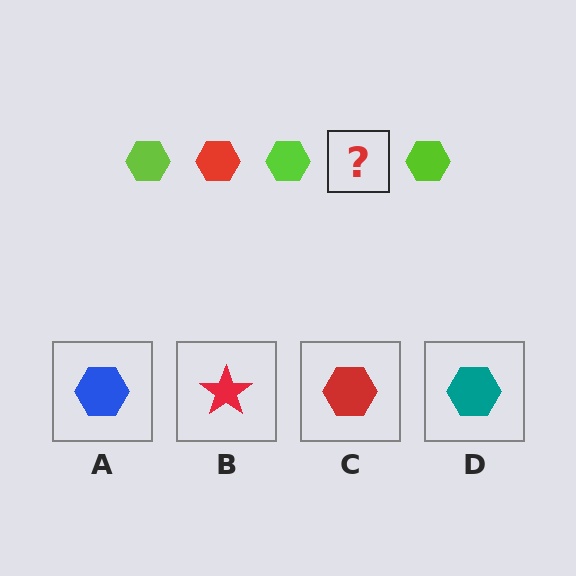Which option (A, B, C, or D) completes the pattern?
C.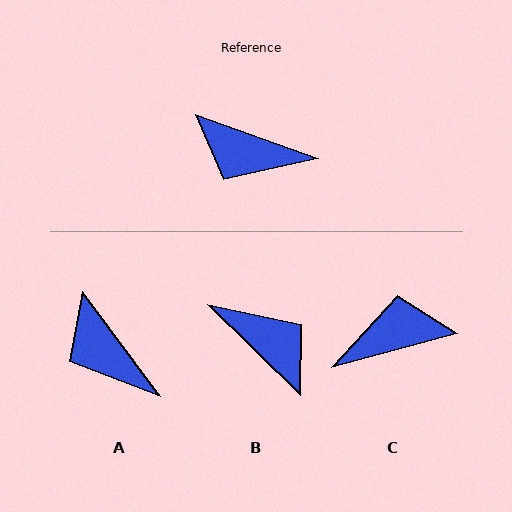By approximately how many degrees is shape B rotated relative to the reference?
Approximately 156 degrees counter-clockwise.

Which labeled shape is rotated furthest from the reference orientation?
B, about 156 degrees away.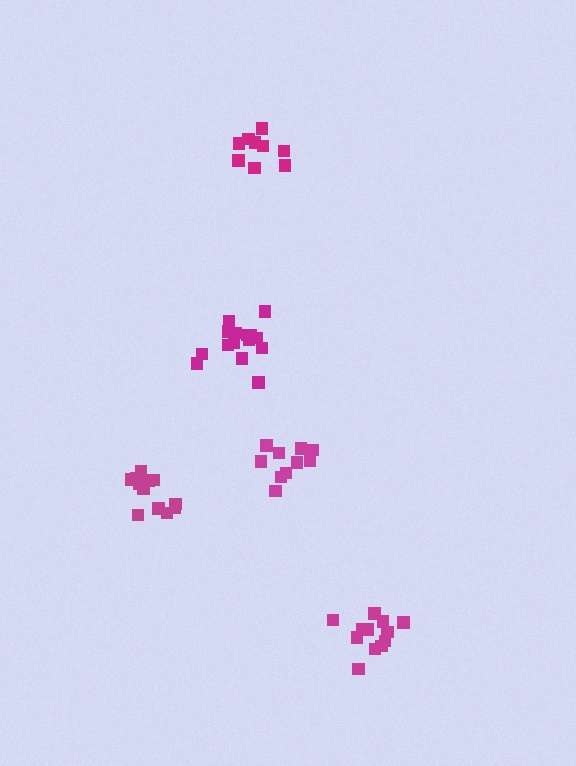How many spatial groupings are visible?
There are 5 spatial groupings.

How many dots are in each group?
Group 1: 10 dots, Group 2: 14 dots, Group 3: 12 dots, Group 4: 15 dots, Group 5: 9 dots (60 total).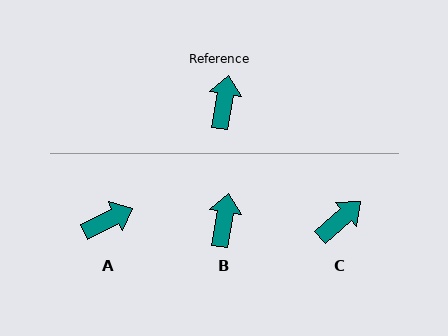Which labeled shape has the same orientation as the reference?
B.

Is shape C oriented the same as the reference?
No, it is off by about 39 degrees.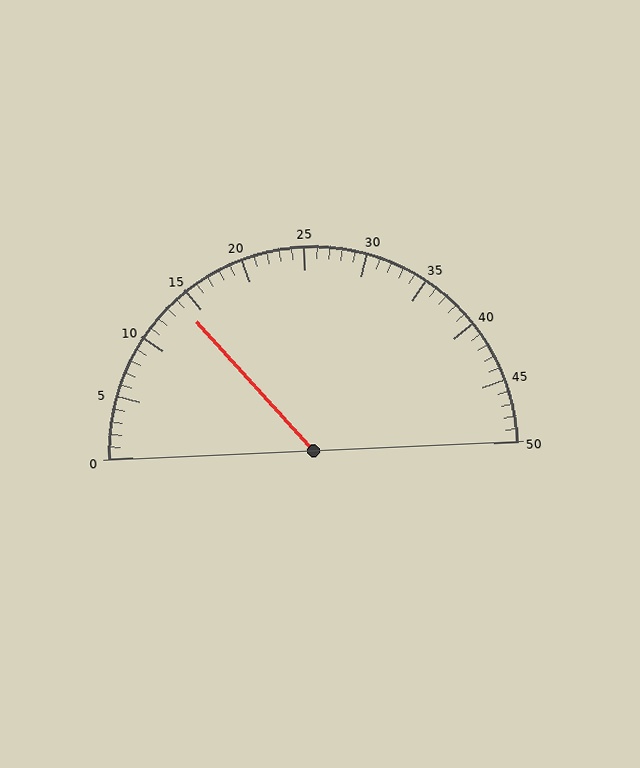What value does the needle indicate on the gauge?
The needle indicates approximately 14.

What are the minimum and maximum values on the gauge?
The gauge ranges from 0 to 50.